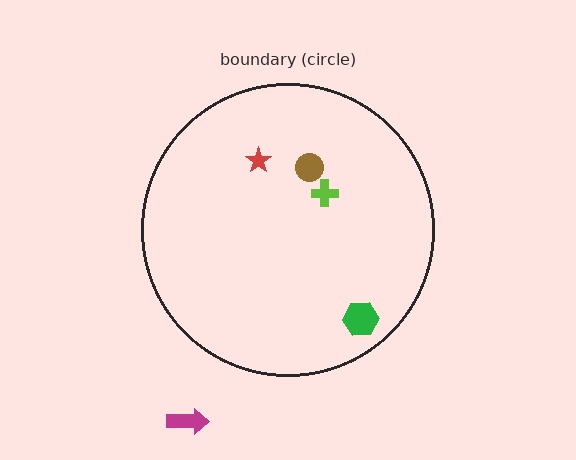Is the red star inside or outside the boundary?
Inside.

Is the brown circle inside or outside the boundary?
Inside.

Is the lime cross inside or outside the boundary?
Inside.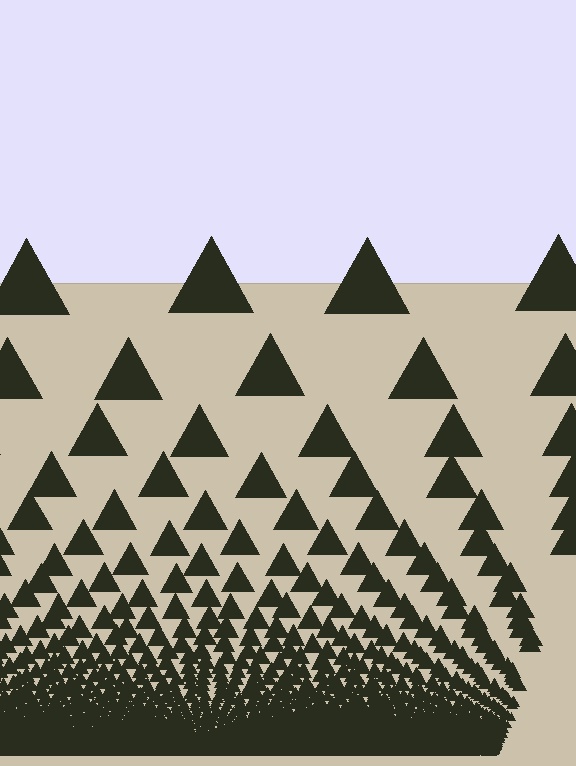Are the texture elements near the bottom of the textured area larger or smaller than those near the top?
Smaller. The gradient is inverted — elements near the bottom are smaller and denser.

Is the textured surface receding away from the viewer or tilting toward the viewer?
The surface appears to tilt toward the viewer. Texture elements get larger and sparser toward the top.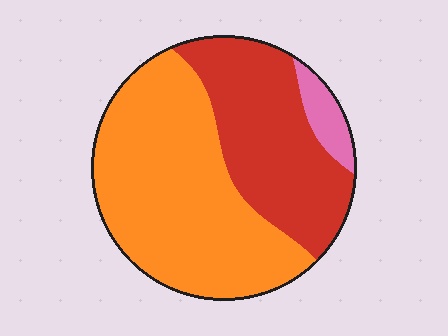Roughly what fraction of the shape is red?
Red covers around 35% of the shape.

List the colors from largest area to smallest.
From largest to smallest: orange, red, pink.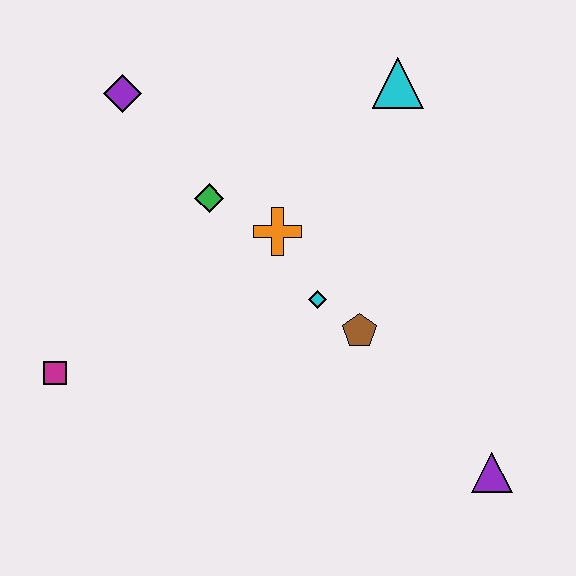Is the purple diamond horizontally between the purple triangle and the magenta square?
Yes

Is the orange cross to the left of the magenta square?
No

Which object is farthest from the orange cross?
The purple triangle is farthest from the orange cross.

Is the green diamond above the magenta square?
Yes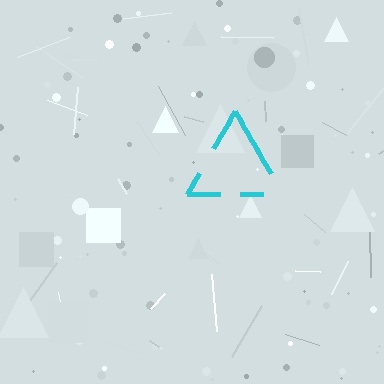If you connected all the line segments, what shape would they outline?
They would outline a triangle.